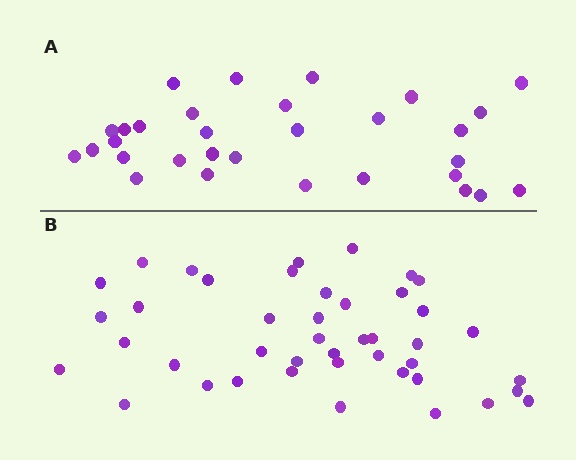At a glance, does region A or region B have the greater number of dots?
Region B (the bottom region) has more dots.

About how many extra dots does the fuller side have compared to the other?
Region B has roughly 12 or so more dots than region A.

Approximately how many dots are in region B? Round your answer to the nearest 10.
About 40 dots. (The exact count is 43, which rounds to 40.)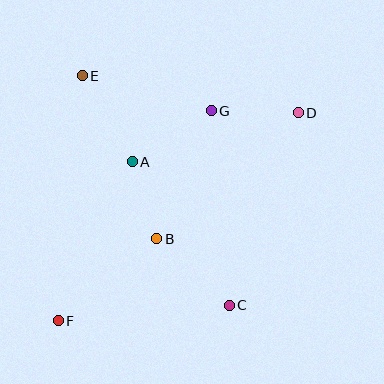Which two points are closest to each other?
Points A and B are closest to each other.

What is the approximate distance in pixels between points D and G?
The distance between D and G is approximately 87 pixels.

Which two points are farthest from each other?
Points D and F are farthest from each other.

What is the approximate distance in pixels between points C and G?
The distance between C and G is approximately 195 pixels.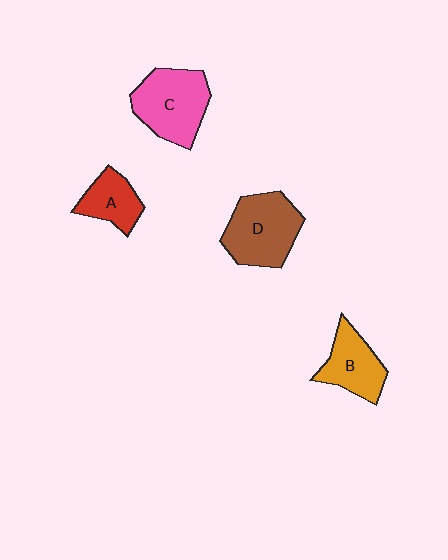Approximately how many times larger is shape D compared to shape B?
Approximately 1.4 times.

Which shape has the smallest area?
Shape A (red).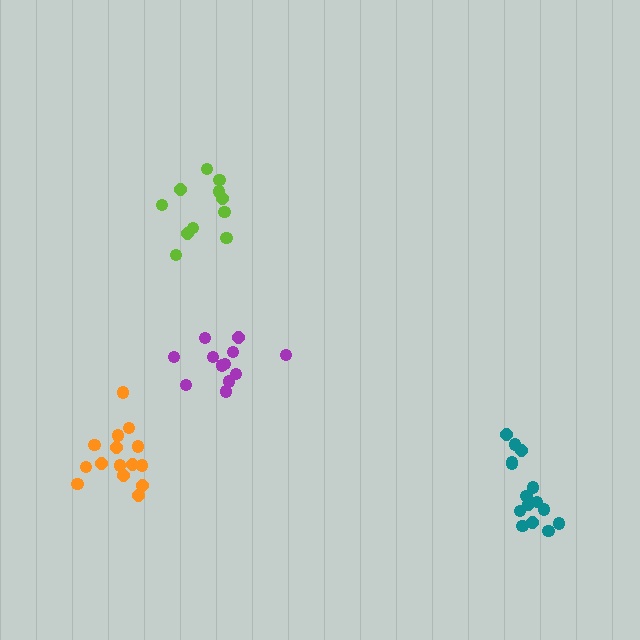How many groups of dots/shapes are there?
There are 4 groups.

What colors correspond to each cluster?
The clusters are colored: lime, purple, orange, teal.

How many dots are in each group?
Group 1: 11 dots, Group 2: 12 dots, Group 3: 15 dots, Group 4: 15 dots (53 total).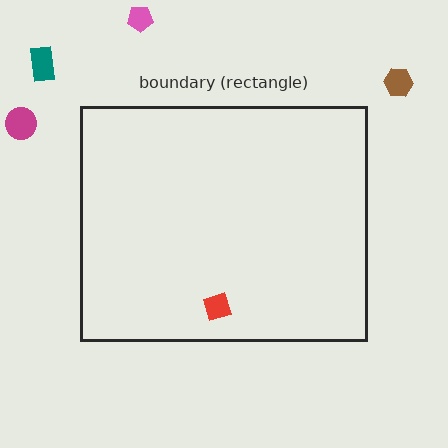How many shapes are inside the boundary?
1 inside, 4 outside.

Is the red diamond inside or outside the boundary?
Inside.